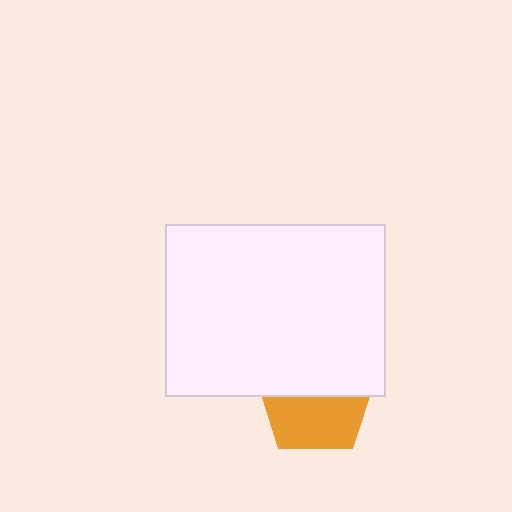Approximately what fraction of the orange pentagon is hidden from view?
Roughly 50% of the orange pentagon is hidden behind the white rectangle.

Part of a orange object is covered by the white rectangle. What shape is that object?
It is a pentagon.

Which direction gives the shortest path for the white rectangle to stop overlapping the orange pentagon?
Moving up gives the shortest separation.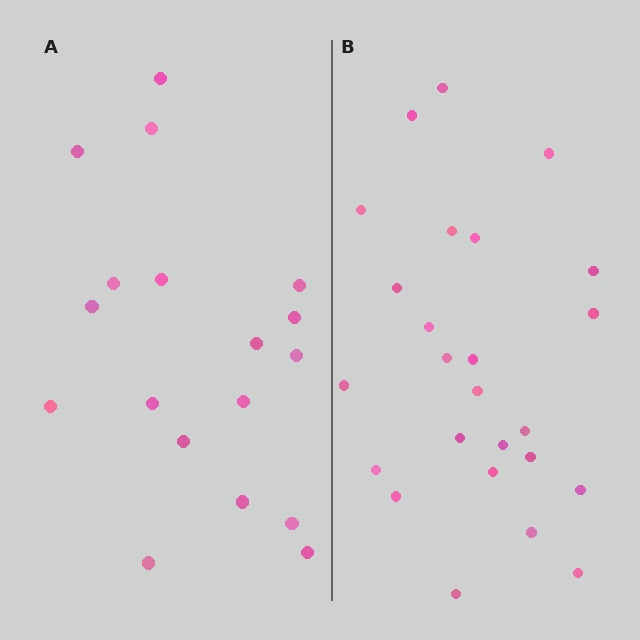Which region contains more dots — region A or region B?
Region B (the right region) has more dots.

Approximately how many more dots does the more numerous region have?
Region B has roughly 8 or so more dots than region A.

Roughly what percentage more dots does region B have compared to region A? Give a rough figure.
About 40% more.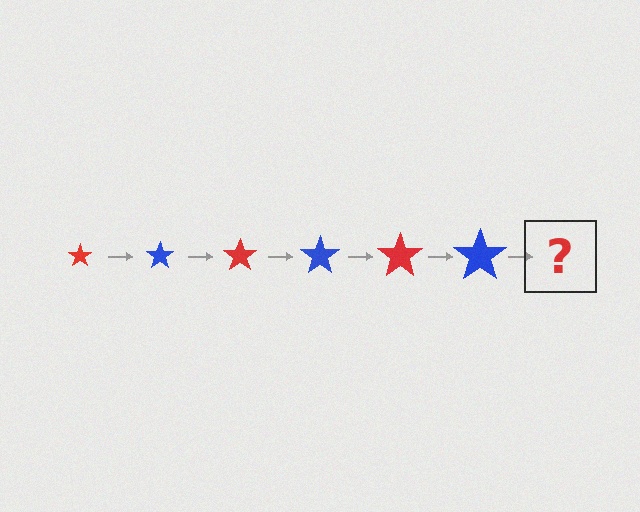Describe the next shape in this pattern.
It should be a red star, larger than the previous one.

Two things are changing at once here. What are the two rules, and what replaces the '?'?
The two rules are that the star grows larger each step and the color cycles through red and blue. The '?' should be a red star, larger than the previous one.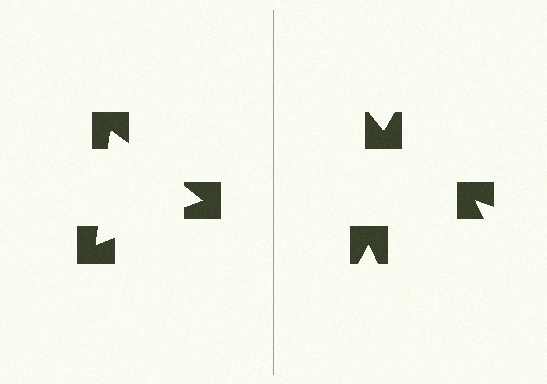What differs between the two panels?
The notched squares are positioned identically on both sides; only the wedge orientations differ. On the left they align to a triangle; on the right they are misaligned.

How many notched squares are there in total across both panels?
6 — 3 on each side.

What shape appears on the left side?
An illusory triangle.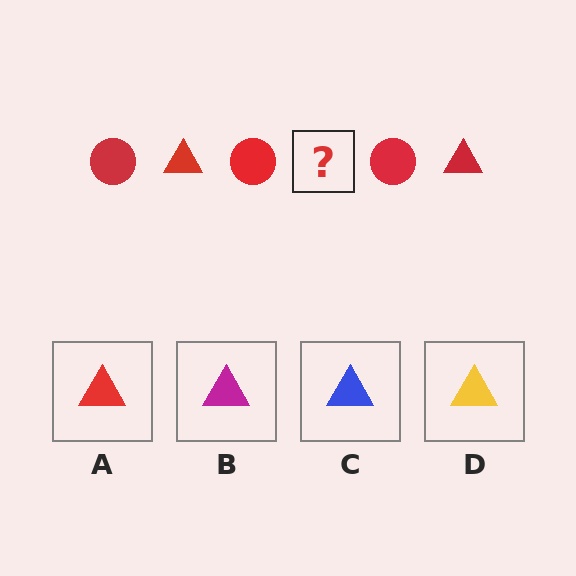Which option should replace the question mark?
Option A.